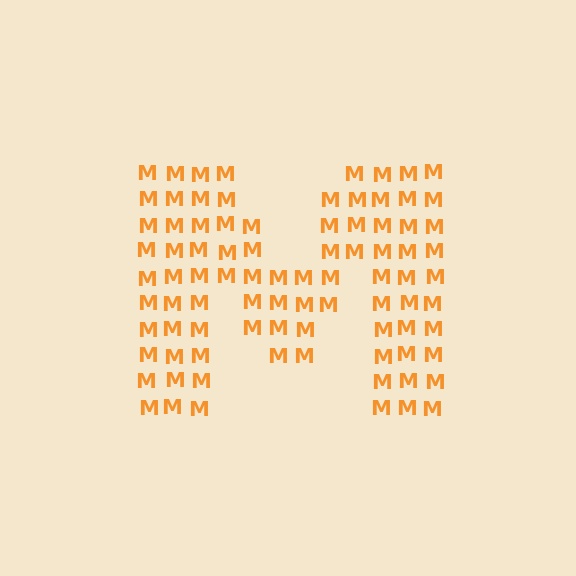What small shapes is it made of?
It is made of small letter M's.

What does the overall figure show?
The overall figure shows the letter M.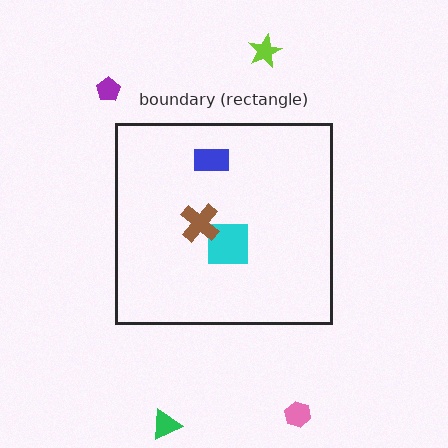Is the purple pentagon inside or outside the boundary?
Outside.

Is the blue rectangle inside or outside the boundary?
Inside.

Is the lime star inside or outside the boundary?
Outside.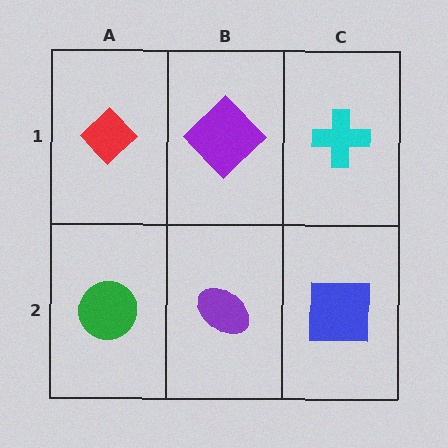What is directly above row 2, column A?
A red diamond.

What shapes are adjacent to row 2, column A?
A red diamond (row 1, column A), a purple ellipse (row 2, column B).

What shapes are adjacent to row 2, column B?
A purple diamond (row 1, column B), a green circle (row 2, column A), a blue square (row 2, column C).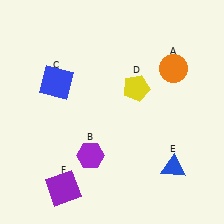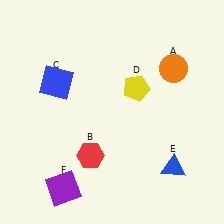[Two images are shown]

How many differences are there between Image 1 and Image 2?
There is 1 difference between the two images.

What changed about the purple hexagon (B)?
In Image 1, B is purple. In Image 2, it changed to red.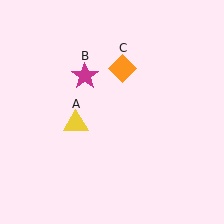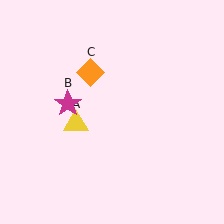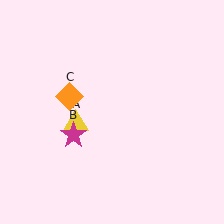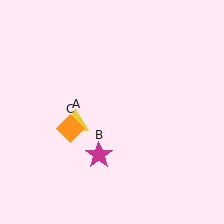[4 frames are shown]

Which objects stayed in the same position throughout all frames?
Yellow triangle (object A) remained stationary.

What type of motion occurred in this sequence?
The magenta star (object B), orange diamond (object C) rotated counterclockwise around the center of the scene.